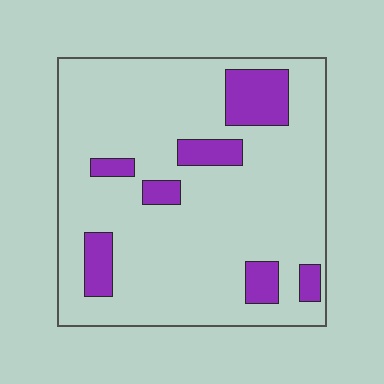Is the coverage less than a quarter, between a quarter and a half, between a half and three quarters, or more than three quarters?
Less than a quarter.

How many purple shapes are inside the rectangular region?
7.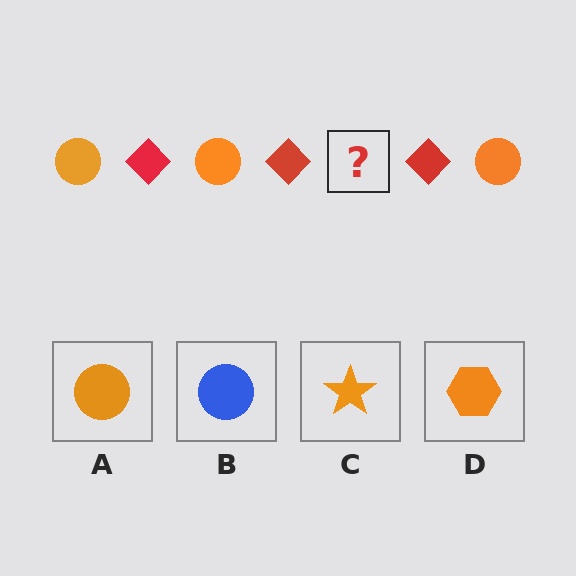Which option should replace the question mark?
Option A.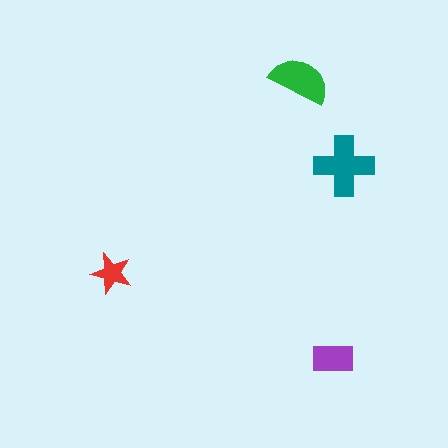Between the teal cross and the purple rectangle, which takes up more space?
The teal cross.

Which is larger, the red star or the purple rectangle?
The purple rectangle.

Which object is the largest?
The teal cross.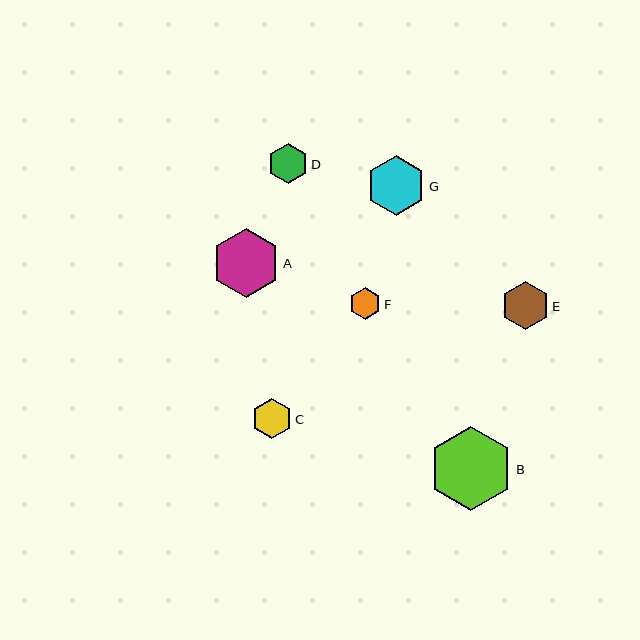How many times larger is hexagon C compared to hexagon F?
Hexagon C is approximately 1.3 times the size of hexagon F.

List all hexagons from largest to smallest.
From largest to smallest: B, A, G, E, D, C, F.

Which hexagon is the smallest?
Hexagon F is the smallest with a size of approximately 32 pixels.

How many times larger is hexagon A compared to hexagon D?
Hexagon A is approximately 1.7 times the size of hexagon D.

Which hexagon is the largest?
Hexagon B is the largest with a size of approximately 84 pixels.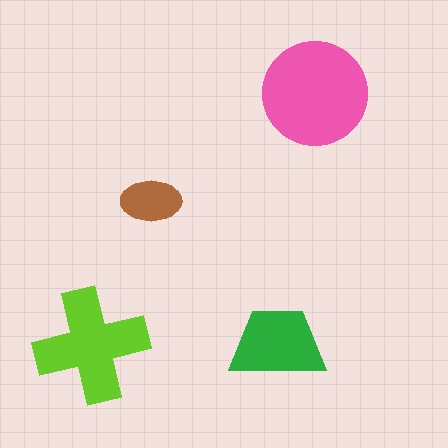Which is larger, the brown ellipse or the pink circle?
The pink circle.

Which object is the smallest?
The brown ellipse.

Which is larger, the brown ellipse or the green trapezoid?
The green trapezoid.